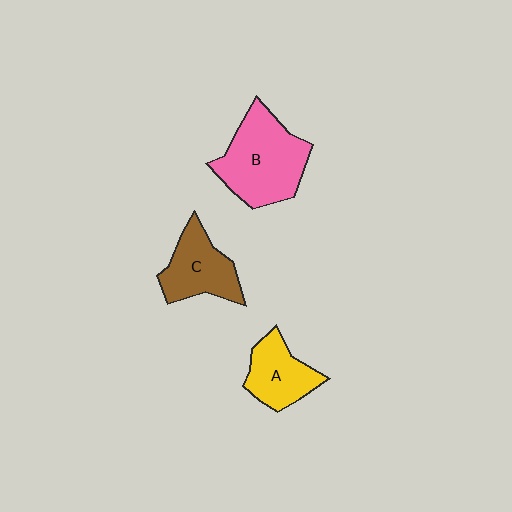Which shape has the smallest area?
Shape A (yellow).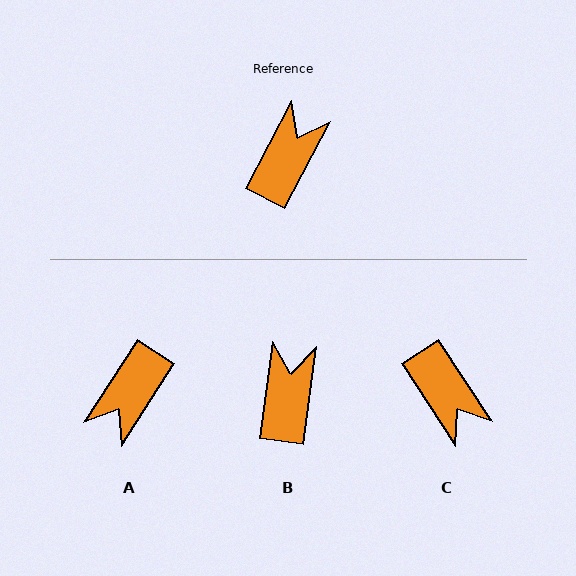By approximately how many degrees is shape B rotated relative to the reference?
Approximately 21 degrees counter-clockwise.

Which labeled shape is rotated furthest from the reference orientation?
A, about 175 degrees away.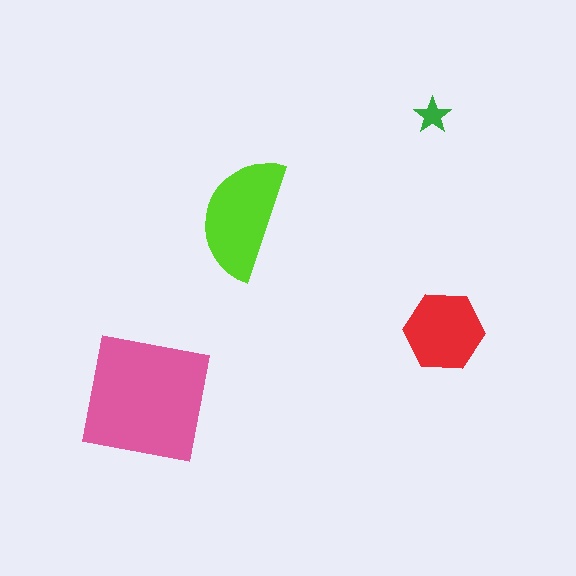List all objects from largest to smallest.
The pink square, the lime semicircle, the red hexagon, the green star.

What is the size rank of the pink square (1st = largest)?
1st.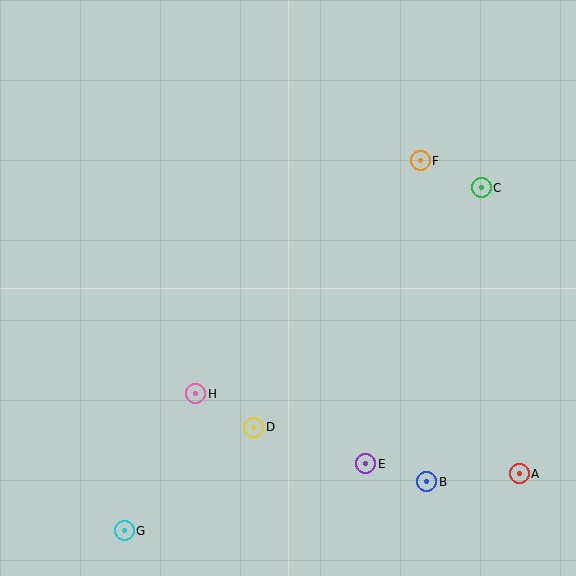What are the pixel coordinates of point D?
Point D is at (254, 427).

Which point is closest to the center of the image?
Point H at (196, 394) is closest to the center.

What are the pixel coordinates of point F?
Point F is at (420, 161).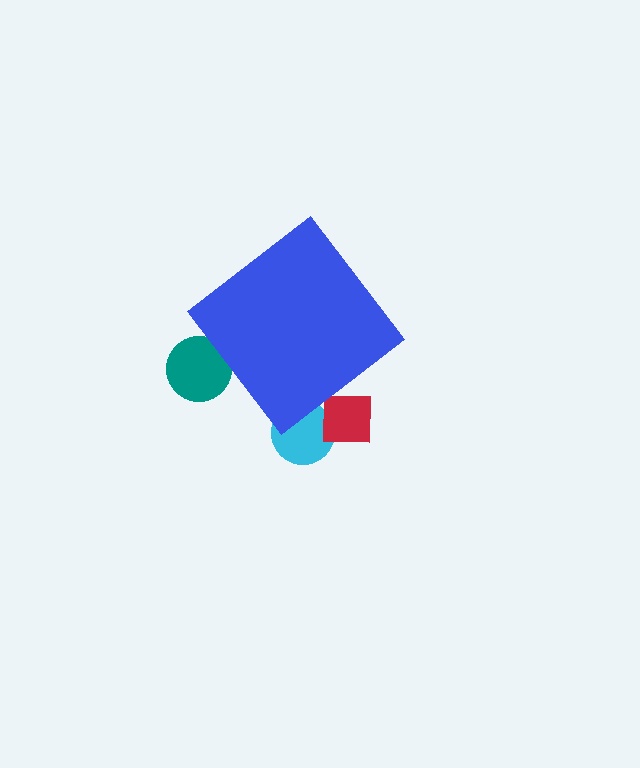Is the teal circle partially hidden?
Yes, the teal circle is partially hidden behind the blue diamond.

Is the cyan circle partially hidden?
Yes, the cyan circle is partially hidden behind the blue diamond.